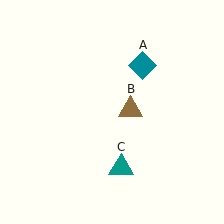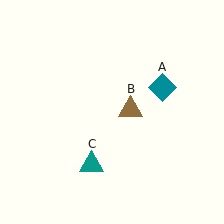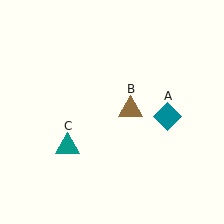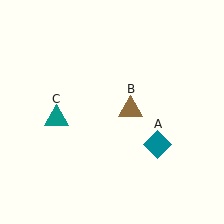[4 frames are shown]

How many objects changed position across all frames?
2 objects changed position: teal diamond (object A), teal triangle (object C).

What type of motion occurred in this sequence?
The teal diamond (object A), teal triangle (object C) rotated clockwise around the center of the scene.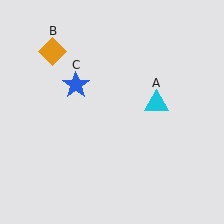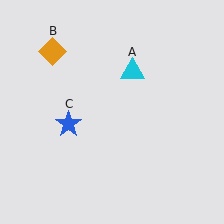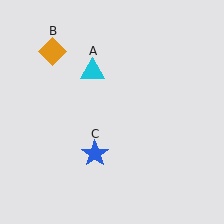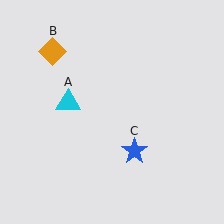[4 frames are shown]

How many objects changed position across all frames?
2 objects changed position: cyan triangle (object A), blue star (object C).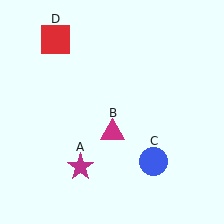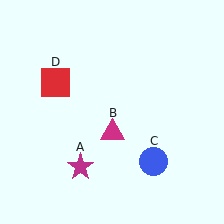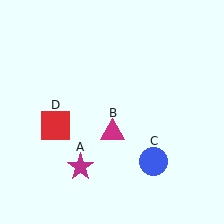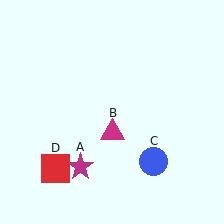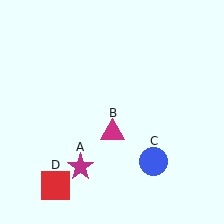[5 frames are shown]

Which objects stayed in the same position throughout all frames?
Magenta star (object A) and magenta triangle (object B) and blue circle (object C) remained stationary.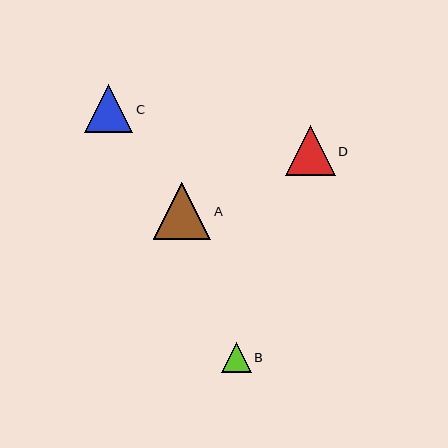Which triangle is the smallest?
Triangle B is the smallest with a size of approximately 30 pixels.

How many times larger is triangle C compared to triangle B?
Triangle C is approximately 1.6 times the size of triangle B.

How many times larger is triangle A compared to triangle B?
Triangle A is approximately 1.9 times the size of triangle B.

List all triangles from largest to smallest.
From largest to smallest: A, D, C, B.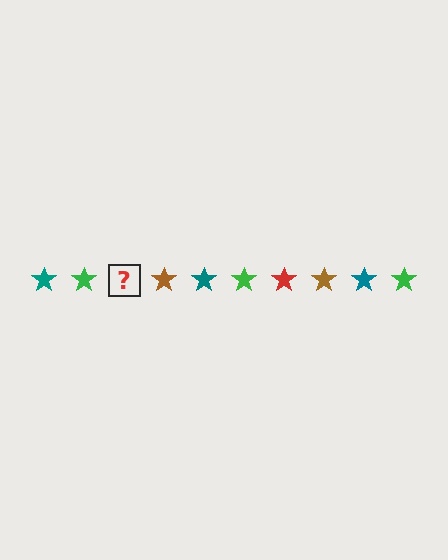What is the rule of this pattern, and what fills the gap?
The rule is that the pattern cycles through teal, green, red, brown stars. The gap should be filled with a red star.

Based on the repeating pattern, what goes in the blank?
The blank should be a red star.